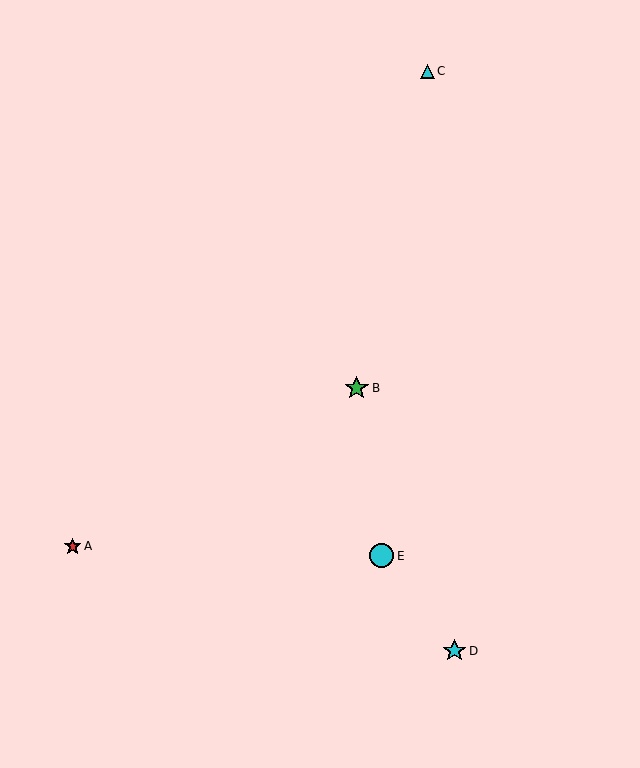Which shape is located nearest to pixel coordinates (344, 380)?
The green star (labeled B) at (357, 388) is nearest to that location.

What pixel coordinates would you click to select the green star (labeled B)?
Click at (357, 388) to select the green star B.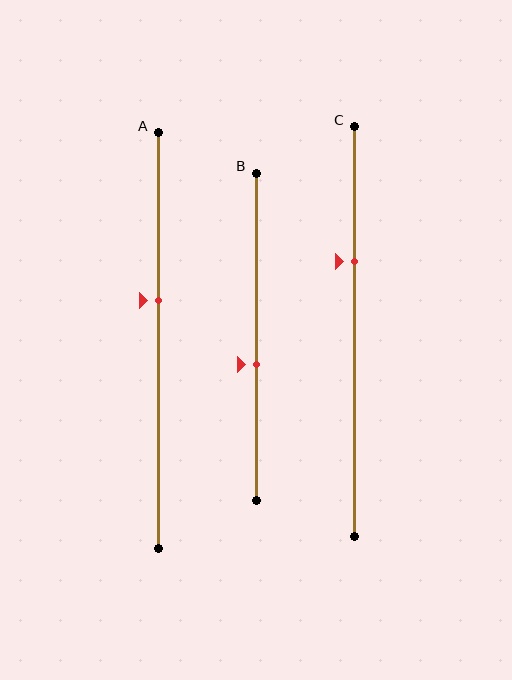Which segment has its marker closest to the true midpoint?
Segment B has its marker closest to the true midpoint.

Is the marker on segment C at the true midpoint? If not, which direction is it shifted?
No, the marker on segment C is shifted upward by about 17% of the segment length.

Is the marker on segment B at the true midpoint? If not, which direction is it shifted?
No, the marker on segment B is shifted downward by about 8% of the segment length.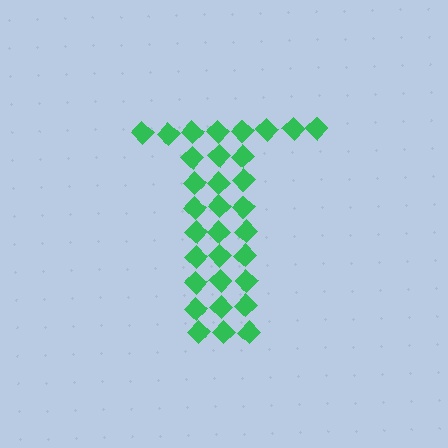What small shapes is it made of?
It is made of small diamonds.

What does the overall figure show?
The overall figure shows the letter T.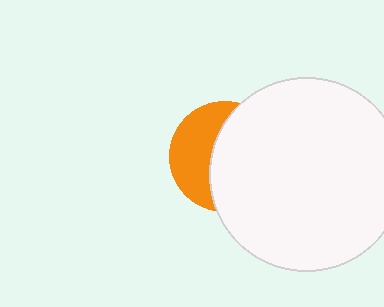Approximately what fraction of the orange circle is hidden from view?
Roughly 60% of the orange circle is hidden behind the white circle.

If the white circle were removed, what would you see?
You would see the complete orange circle.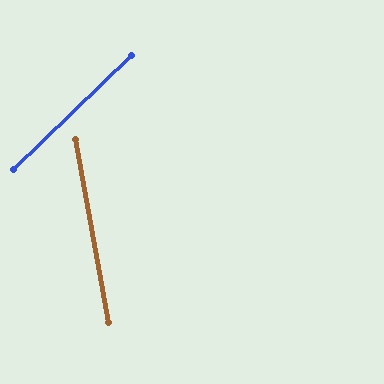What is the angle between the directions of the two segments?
Approximately 56 degrees.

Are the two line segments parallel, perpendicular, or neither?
Neither parallel nor perpendicular — they differ by about 56°.